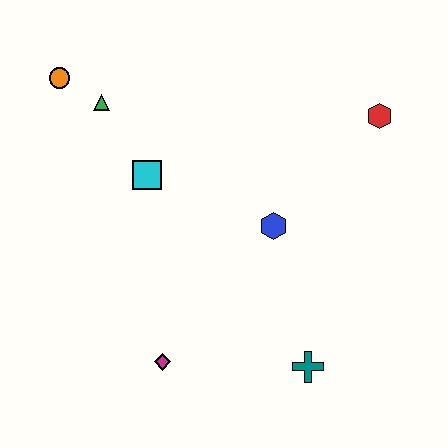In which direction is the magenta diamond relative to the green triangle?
The magenta diamond is below the green triangle.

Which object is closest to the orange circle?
The green triangle is closest to the orange circle.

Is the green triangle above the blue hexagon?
Yes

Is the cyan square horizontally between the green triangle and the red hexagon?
Yes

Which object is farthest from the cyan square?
The teal cross is farthest from the cyan square.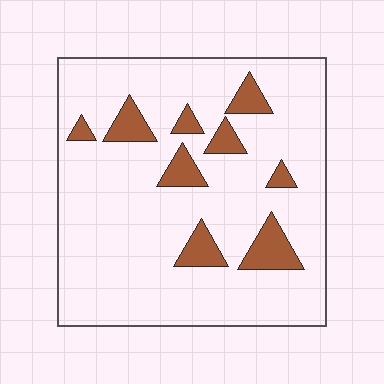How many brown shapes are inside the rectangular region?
9.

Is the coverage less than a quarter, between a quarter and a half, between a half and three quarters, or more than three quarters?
Less than a quarter.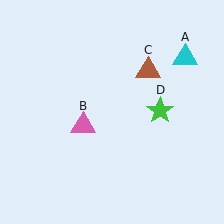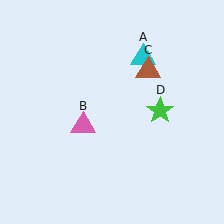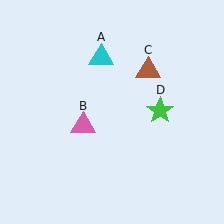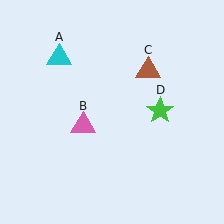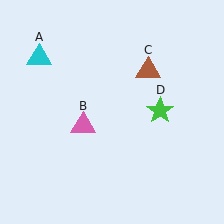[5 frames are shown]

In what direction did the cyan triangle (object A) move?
The cyan triangle (object A) moved left.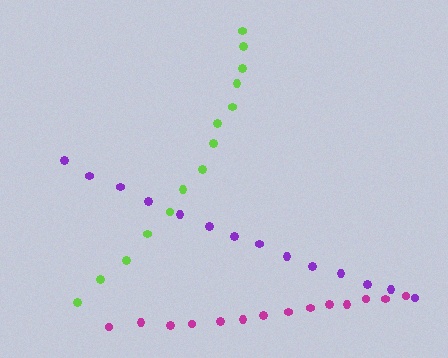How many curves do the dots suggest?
There are 3 distinct paths.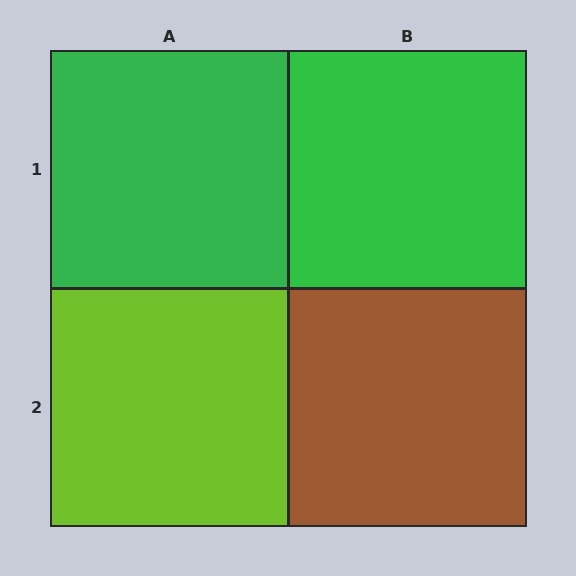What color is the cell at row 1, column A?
Green.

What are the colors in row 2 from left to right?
Lime, brown.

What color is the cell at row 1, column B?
Green.